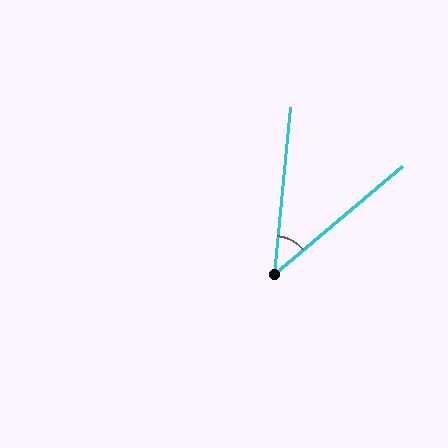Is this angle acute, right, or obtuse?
It is acute.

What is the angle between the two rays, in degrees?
Approximately 44 degrees.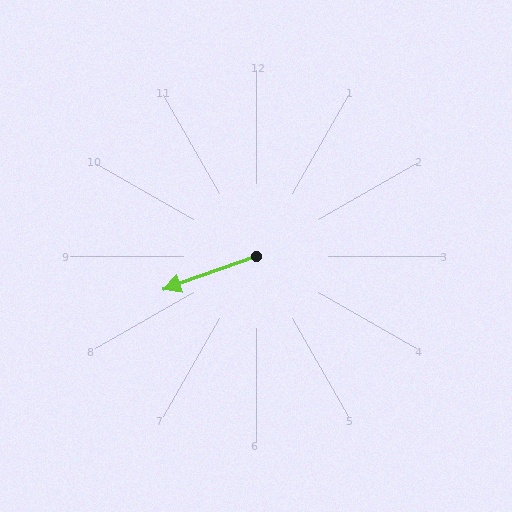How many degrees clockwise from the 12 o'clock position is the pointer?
Approximately 250 degrees.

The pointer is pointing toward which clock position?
Roughly 8 o'clock.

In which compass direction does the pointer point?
West.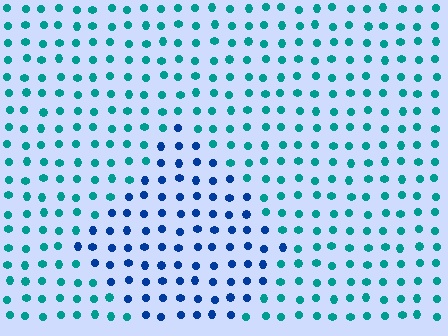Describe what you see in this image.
The image is filled with small teal elements in a uniform arrangement. A diamond-shaped region is visible where the elements are tinted to a slightly different hue, forming a subtle color boundary.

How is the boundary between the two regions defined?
The boundary is defined purely by a slight shift in hue (about 42 degrees). Spacing, size, and orientation are identical on both sides.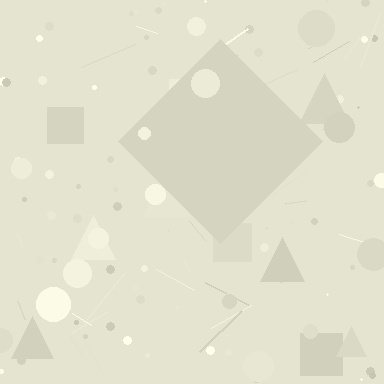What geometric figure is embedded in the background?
A diamond is embedded in the background.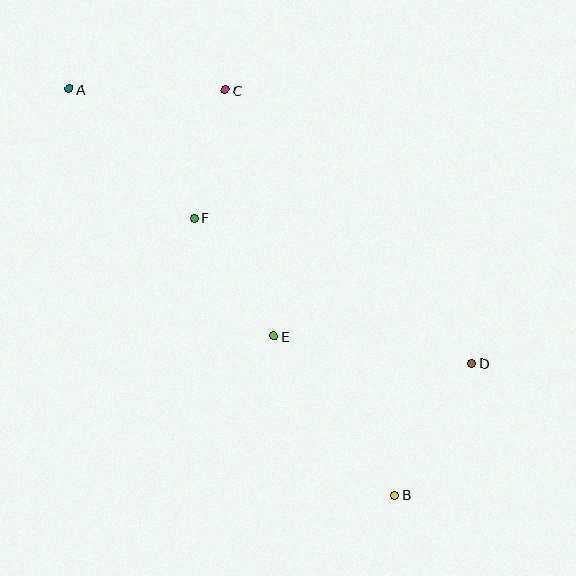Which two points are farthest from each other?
Points A and B are farthest from each other.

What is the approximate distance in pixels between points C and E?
The distance between C and E is approximately 251 pixels.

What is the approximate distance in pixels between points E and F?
The distance between E and F is approximately 142 pixels.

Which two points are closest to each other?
Points C and F are closest to each other.